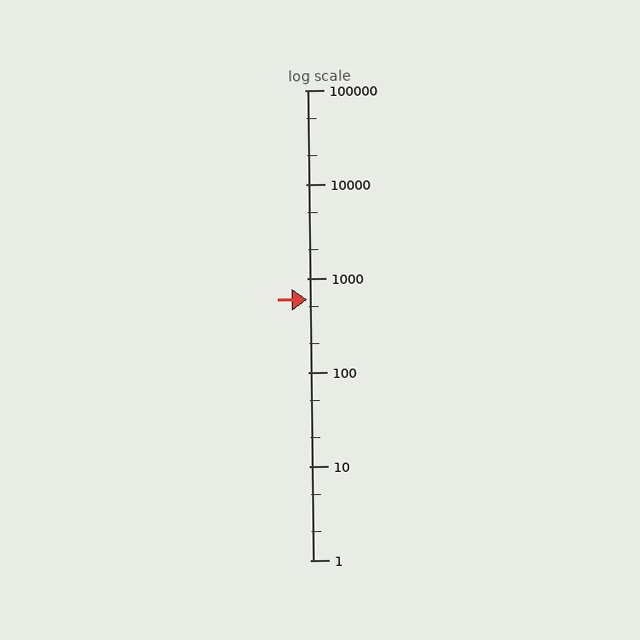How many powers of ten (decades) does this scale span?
The scale spans 5 decades, from 1 to 100000.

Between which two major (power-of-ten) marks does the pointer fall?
The pointer is between 100 and 1000.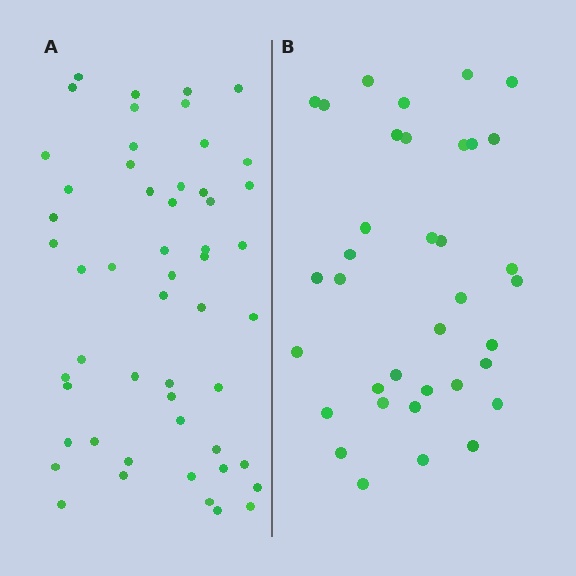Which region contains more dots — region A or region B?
Region A (the left region) has more dots.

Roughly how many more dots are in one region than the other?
Region A has approximately 15 more dots than region B.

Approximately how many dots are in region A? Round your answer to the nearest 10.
About 50 dots. (The exact count is 53, which rounds to 50.)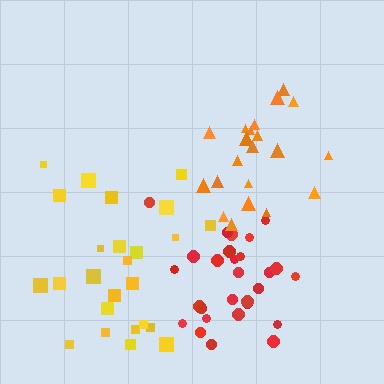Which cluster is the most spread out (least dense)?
Yellow.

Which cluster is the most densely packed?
Red.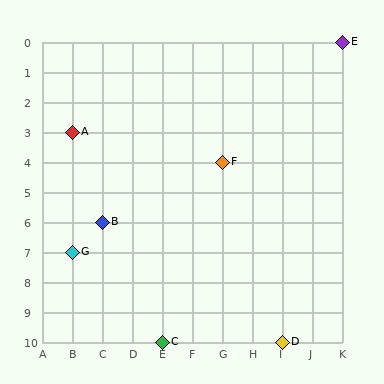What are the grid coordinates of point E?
Point E is at grid coordinates (K, 0).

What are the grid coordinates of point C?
Point C is at grid coordinates (E, 10).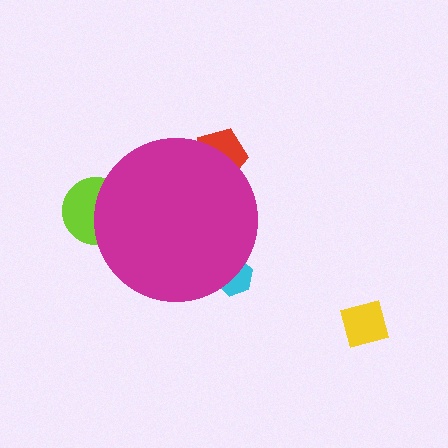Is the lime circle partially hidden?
Yes, the lime circle is partially hidden behind the magenta circle.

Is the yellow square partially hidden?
No, the yellow square is fully visible.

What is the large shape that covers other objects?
A magenta circle.